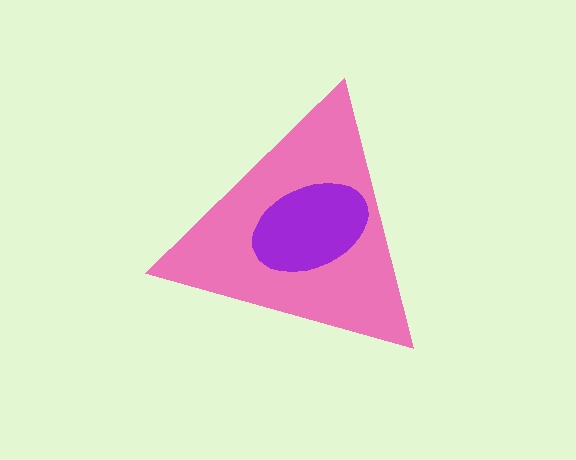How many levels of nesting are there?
2.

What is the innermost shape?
The purple ellipse.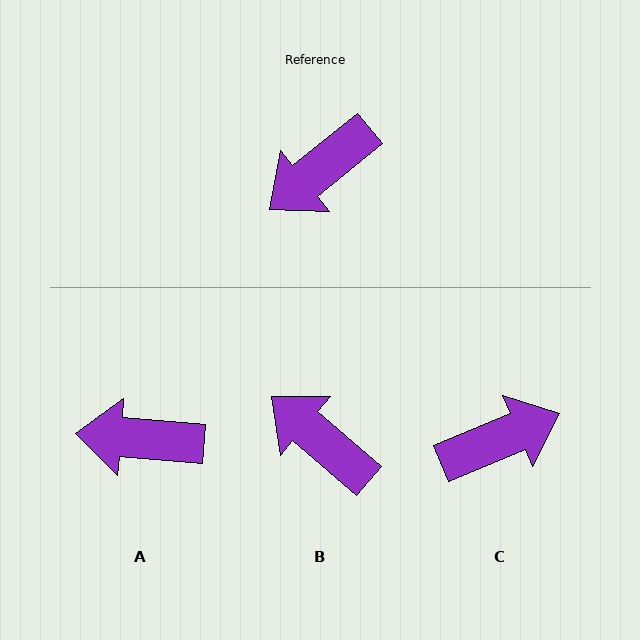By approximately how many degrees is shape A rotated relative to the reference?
Approximately 44 degrees clockwise.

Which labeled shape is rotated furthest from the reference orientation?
C, about 164 degrees away.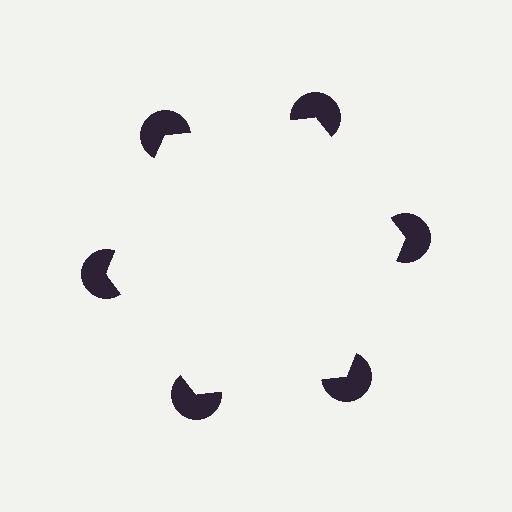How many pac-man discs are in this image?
There are 6 — one at each vertex of the illusory hexagon.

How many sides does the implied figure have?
6 sides.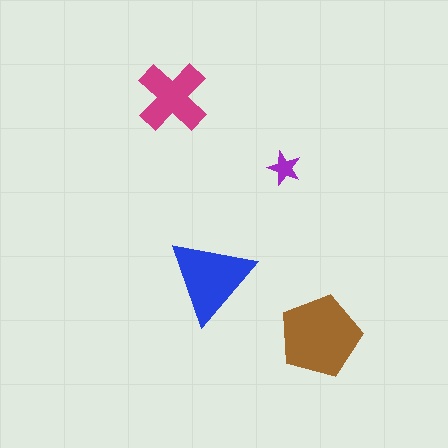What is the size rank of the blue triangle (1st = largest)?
2nd.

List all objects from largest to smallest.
The brown pentagon, the blue triangle, the magenta cross, the purple star.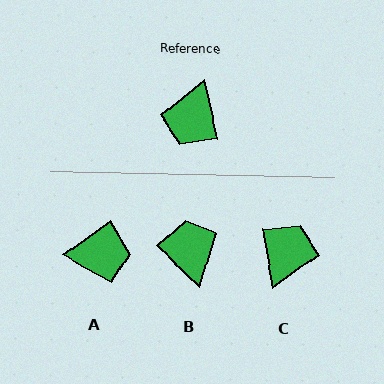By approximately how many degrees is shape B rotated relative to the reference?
Approximately 146 degrees clockwise.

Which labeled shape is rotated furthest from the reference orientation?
C, about 178 degrees away.